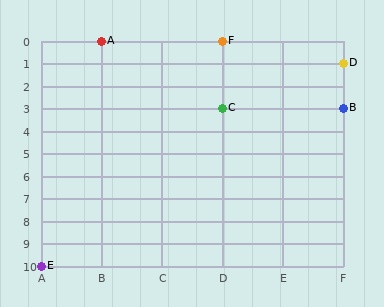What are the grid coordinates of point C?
Point C is at grid coordinates (D, 3).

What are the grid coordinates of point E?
Point E is at grid coordinates (A, 10).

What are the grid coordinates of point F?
Point F is at grid coordinates (D, 0).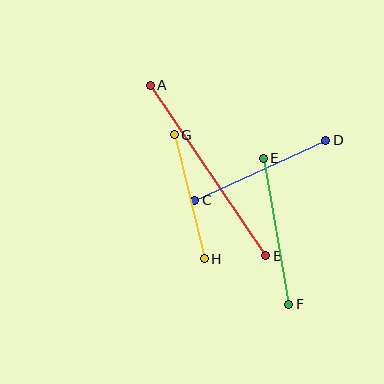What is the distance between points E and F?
The distance is approximately 148 pixels.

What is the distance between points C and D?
The distance is approximately 144 pixels.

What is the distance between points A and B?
The distance is approximately 206 pixels.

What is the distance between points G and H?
The distance is approximately 127 pixels.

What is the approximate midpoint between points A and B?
The midpoint is at approximately (208, 171) pixels.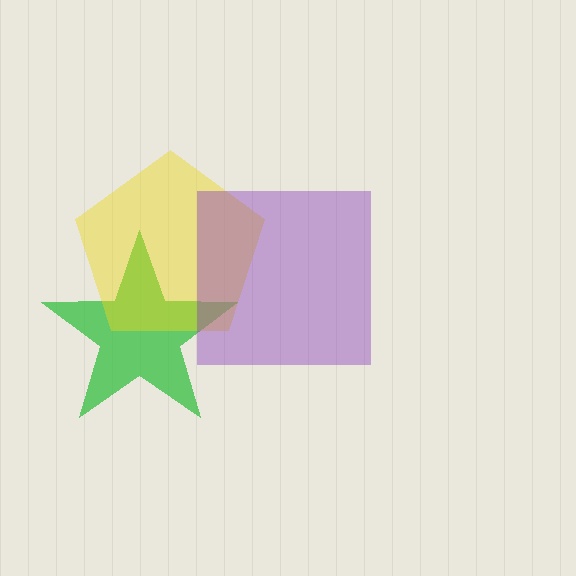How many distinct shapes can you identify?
There are 3 distinct shapes: a green star, a yellow pentagon, a purple square.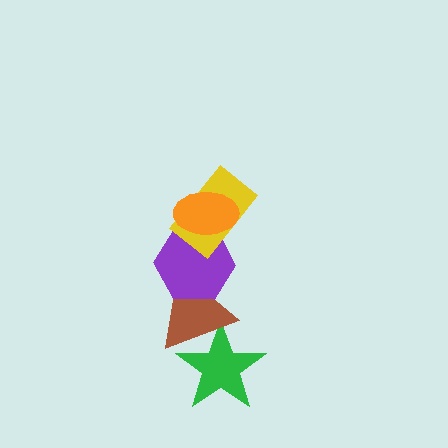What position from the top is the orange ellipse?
The orange ellipse is 1st from the top.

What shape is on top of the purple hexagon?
The yellow rectangle is on top of the purple hexagon.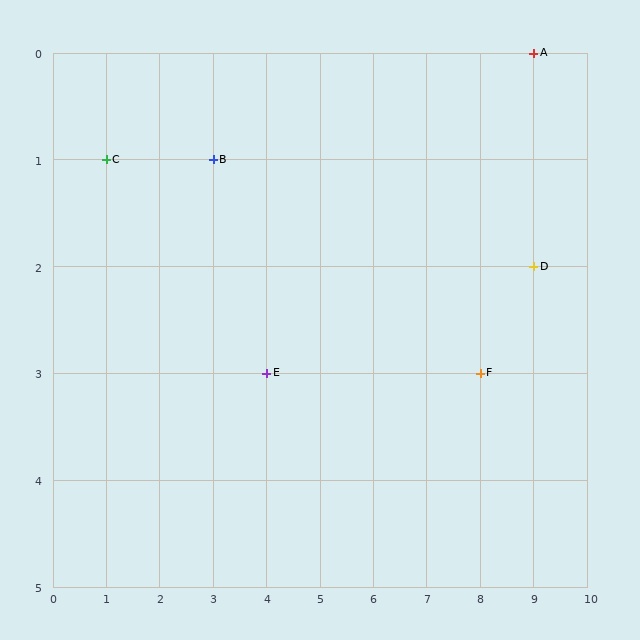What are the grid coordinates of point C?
Point C is at grid coordinates (1, 1).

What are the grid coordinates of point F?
Point F is at grid coordinates (8, 3).